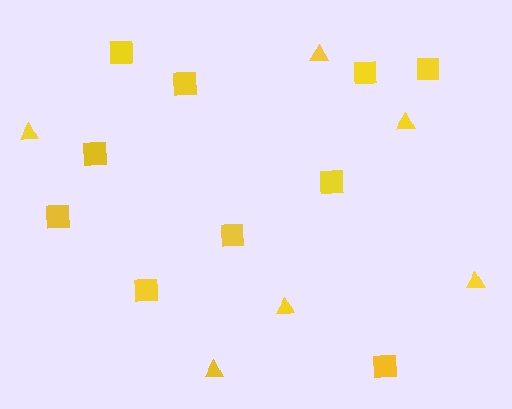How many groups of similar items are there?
There are 2 groups: one group of triangles (6) and one group of squares (10).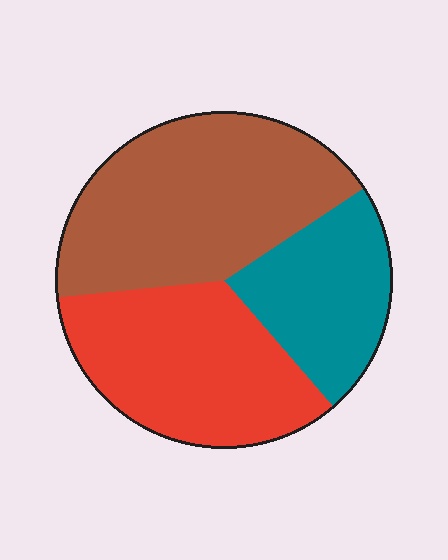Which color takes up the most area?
Brown, at roughly 45%.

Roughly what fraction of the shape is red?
Red takes up about one third (1/3) of the shape.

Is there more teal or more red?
Red.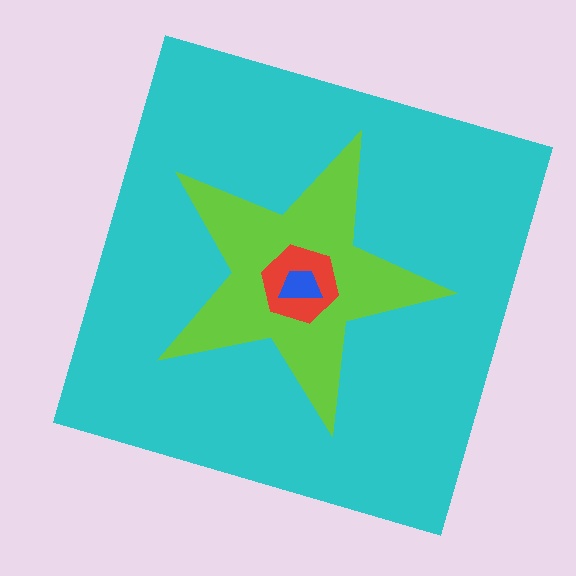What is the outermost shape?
The cyan square.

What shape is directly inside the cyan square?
The lime star.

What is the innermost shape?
The blue trapezoid.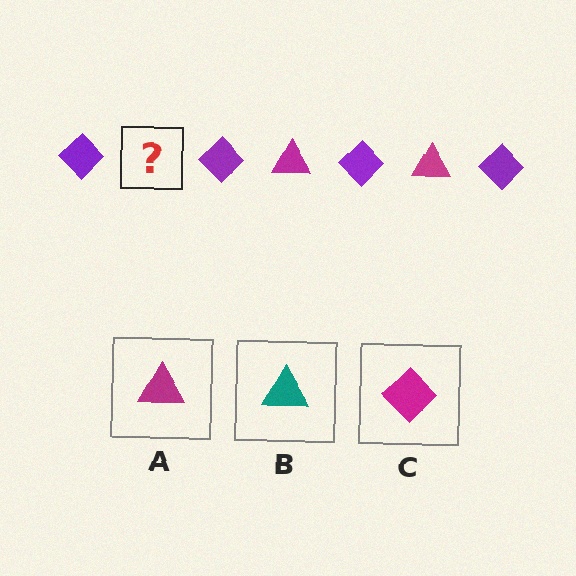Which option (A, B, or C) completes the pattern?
A.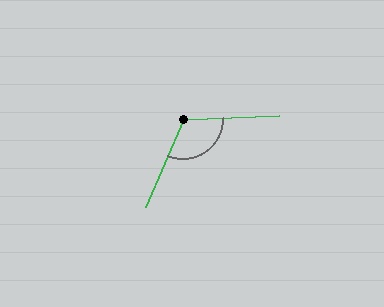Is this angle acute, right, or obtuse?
It is obtuse.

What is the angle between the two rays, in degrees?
Approximately 115 degrees.